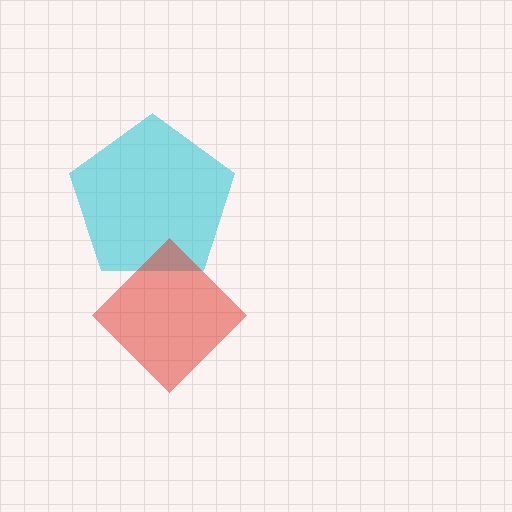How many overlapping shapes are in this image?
There are 2 overlapping shapes in the image.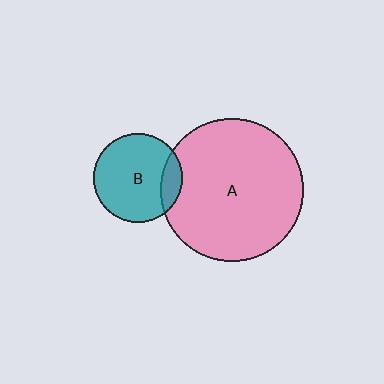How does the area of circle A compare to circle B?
Approximately 2.6 times.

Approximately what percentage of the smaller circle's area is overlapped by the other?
Approximately 15%.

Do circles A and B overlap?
Yes.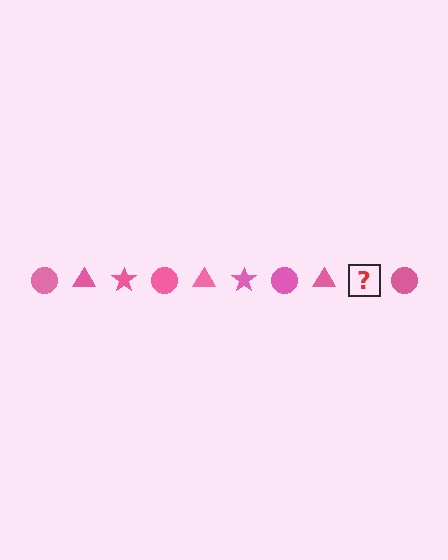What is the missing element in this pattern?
The missing element is a pink star.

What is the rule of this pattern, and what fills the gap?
The rule is that the pattern cycles through circle, triangle, star shapes in pink. The gap should be filled with a pink star.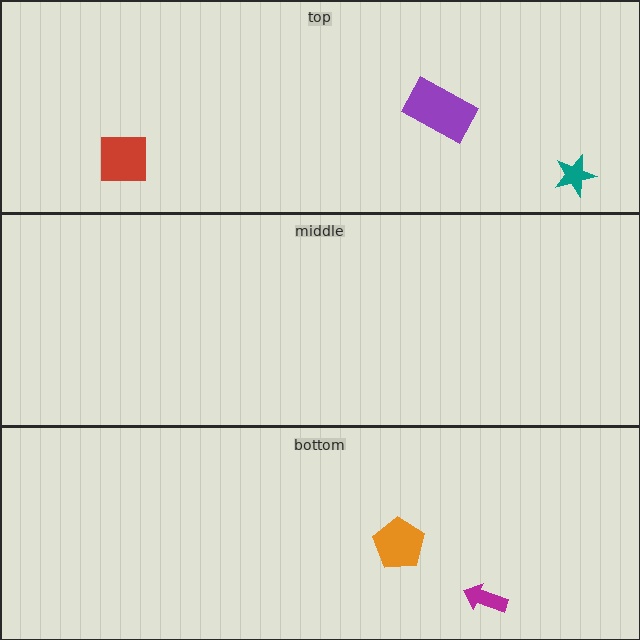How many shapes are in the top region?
3.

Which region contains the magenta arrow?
The bottom region.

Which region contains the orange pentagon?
The bottom region.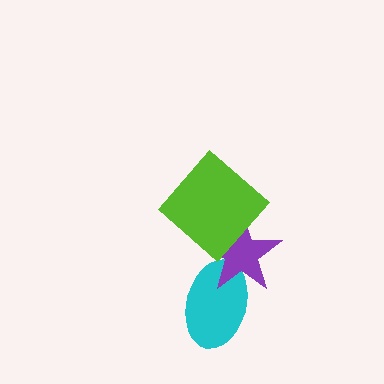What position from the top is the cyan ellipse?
The cyan ellipse is 3rd from the top.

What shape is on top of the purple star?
The lime diamond is on top of the purple star.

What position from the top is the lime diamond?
The lime diamond is 1st from the top.